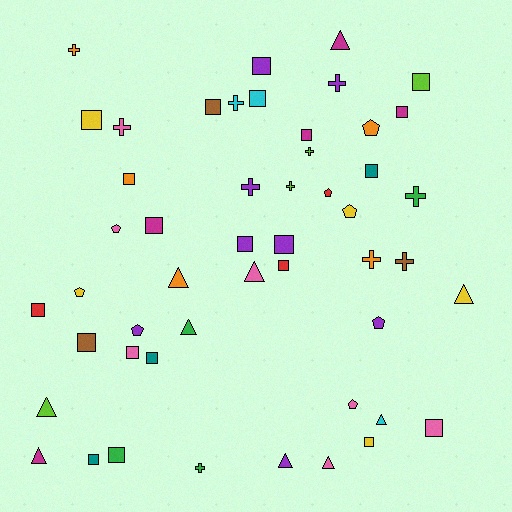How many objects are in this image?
There are 50 objects.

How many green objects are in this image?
There are 4 green objects.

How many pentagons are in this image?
There are 8 pentagons.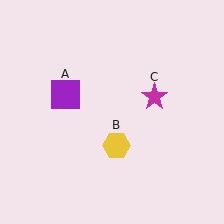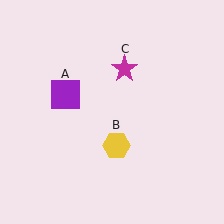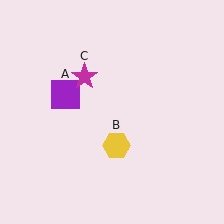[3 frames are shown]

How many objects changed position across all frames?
1 object changed position: magenta star (object C).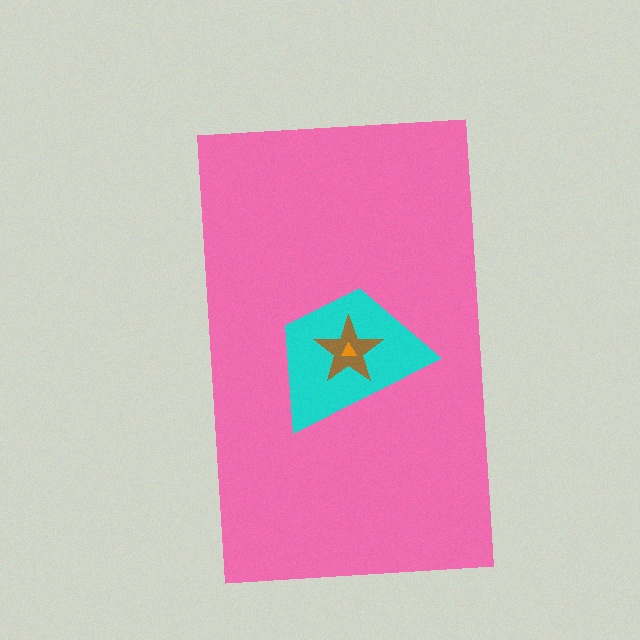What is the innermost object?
The orange triangle.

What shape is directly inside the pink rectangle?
The cyan trapezoid.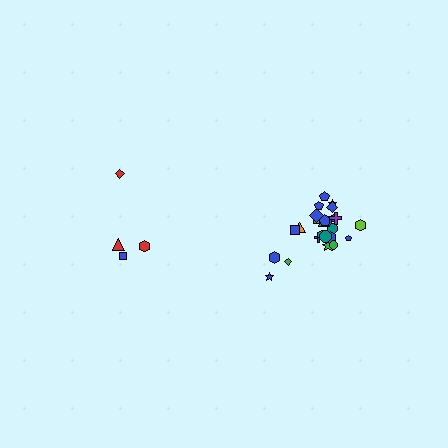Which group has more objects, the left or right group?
The right group.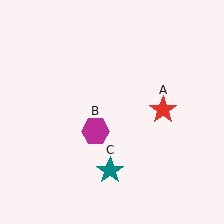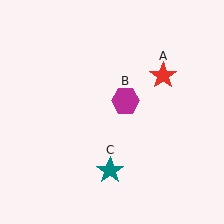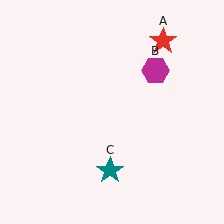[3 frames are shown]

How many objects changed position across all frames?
2 objects changed position: red star (object A), magenta hexagon (object B).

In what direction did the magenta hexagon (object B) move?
The magenta hexagon (object B) moved up and to the right.